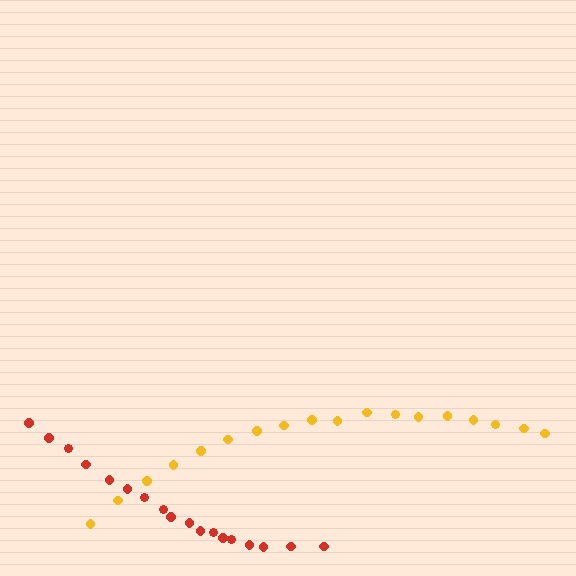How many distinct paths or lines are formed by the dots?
There are 2 distinct paths.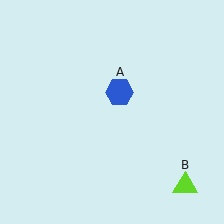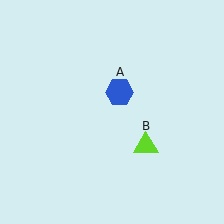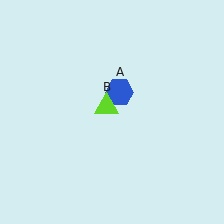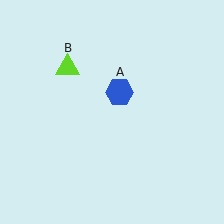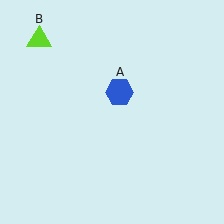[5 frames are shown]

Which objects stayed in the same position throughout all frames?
Blue hexagon (object A) remained stationary.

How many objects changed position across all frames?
1 object changed position: lime triangle (object B).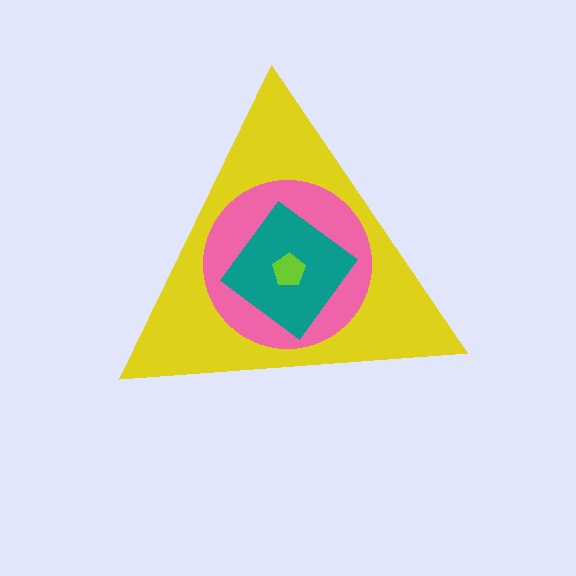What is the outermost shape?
The yellow triangle.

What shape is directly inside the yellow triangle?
The pink circle.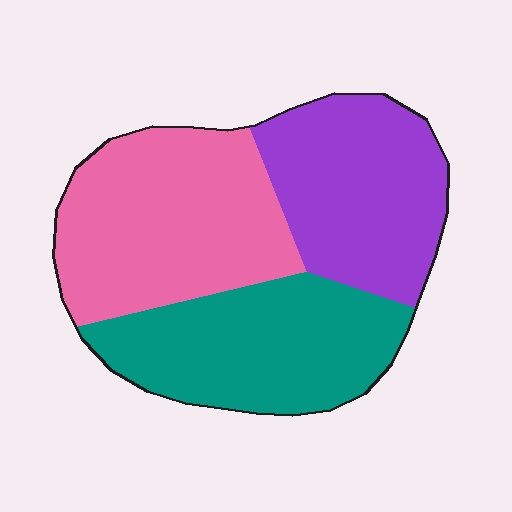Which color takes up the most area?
Pink, at roughly 35%.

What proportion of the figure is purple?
Purple covers roughly 30% of the figure.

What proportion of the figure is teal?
Teal takes up about one third (1/3) of the figure.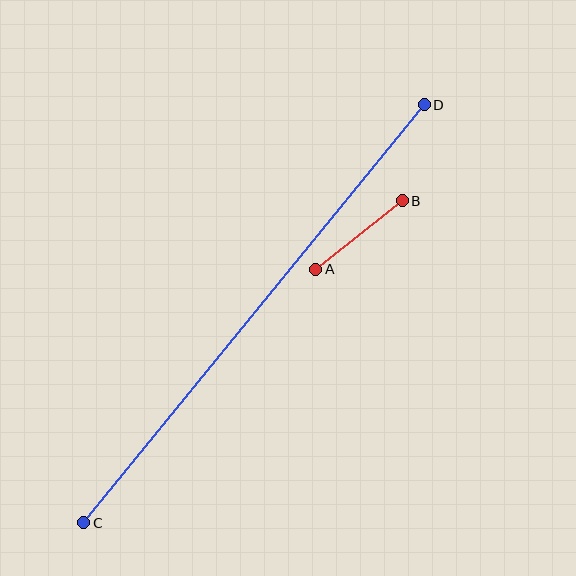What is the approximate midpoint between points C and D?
The midpoint is at approximately (254, 314) pixels.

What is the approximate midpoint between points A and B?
The midpoint is at approximately (359, 235) pixels.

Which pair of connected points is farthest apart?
Points C and D are farthest apart.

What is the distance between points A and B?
The distance is approximately 110 pixels.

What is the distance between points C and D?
The distance is approximately 539 pixels.